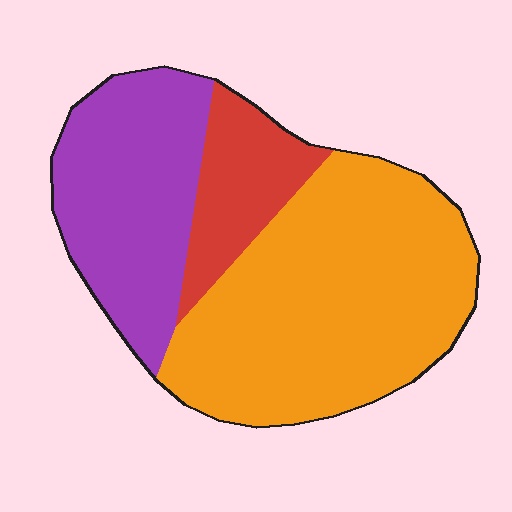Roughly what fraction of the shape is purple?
Purple takes up about one third (1/3) of the shape.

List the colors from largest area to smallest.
From largest to smallest: orange, purple, red.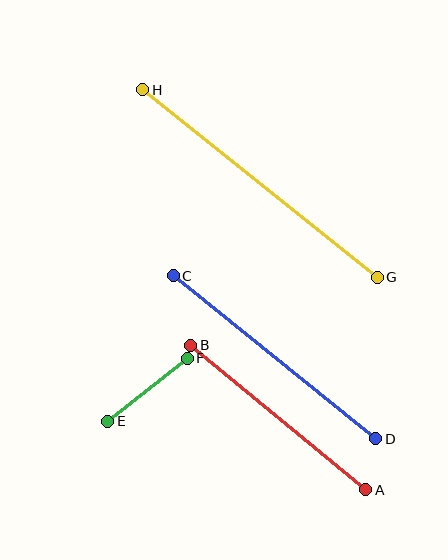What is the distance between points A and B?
The distance is approximately 227 pixels.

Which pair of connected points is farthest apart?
Points G and H are farthest apart.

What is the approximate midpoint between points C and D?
The midpoint is at approximately (274, 357) pixels.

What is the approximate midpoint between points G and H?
The midpoint is at approximately (260, 184) pixels.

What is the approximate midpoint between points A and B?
The midpoint is at approximately (278, 417) pixels.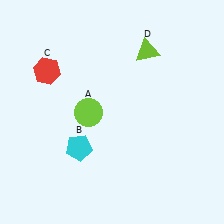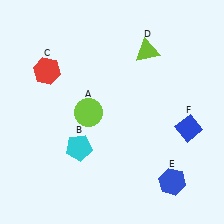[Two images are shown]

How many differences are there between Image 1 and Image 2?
There are 2 differences between the two images.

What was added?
A blue hexagon (E), a blue diamond (F) were added in Image 2.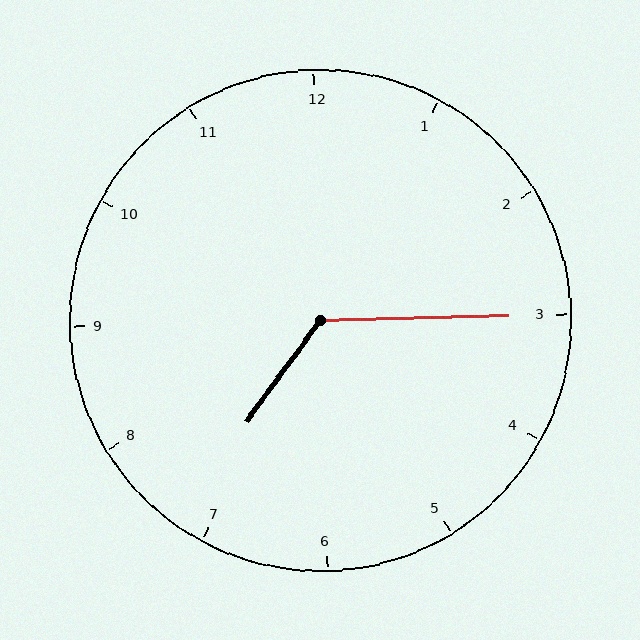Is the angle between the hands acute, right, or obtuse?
It is obtuse.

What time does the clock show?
7:15.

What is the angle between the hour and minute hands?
Approximately 128 degrees.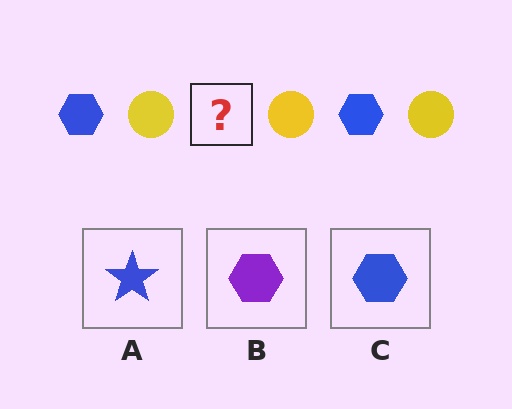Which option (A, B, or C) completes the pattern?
C.